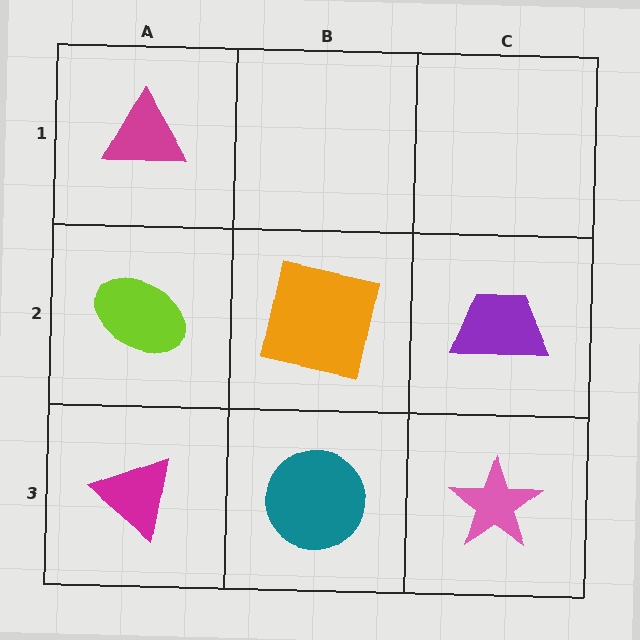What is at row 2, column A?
A lime ellipse.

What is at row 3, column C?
A pink star.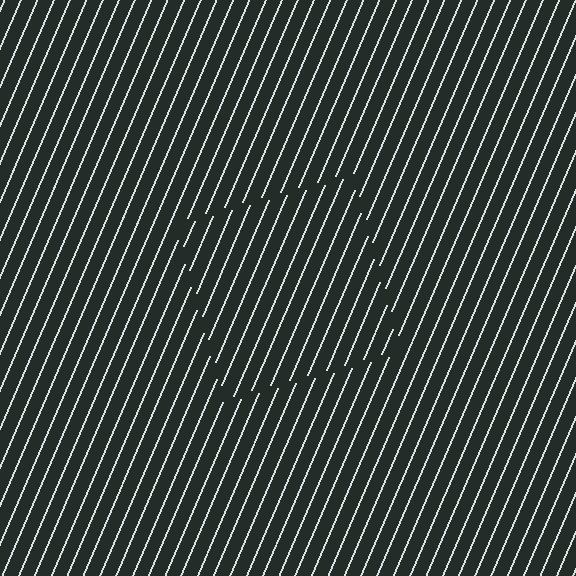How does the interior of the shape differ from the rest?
The interior of the shape contains the same grating, shifted by half a period — the contour is defined by the phase discontinuity where line-ends from the inner and outer gratings abut.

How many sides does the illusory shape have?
4 sides — the line-ends trace a square.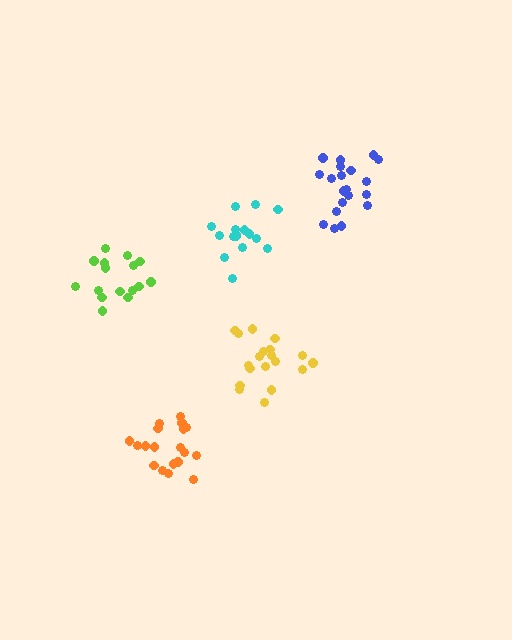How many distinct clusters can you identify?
There are 5 distinct clusters.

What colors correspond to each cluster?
The clusters are colored: yellow, orange, cyan, lime, blue.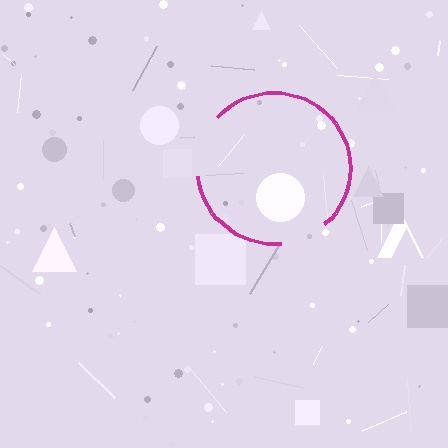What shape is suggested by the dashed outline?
The dashed outline suggests a circle.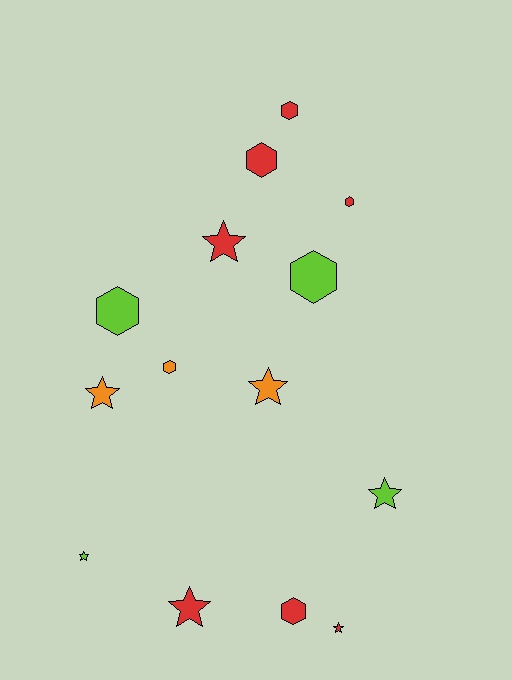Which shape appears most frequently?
Hexagon, with 7 objects.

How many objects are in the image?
There are 14 objects.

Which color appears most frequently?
Red, with 7 objects.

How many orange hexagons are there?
There is 1 orange hexagon.